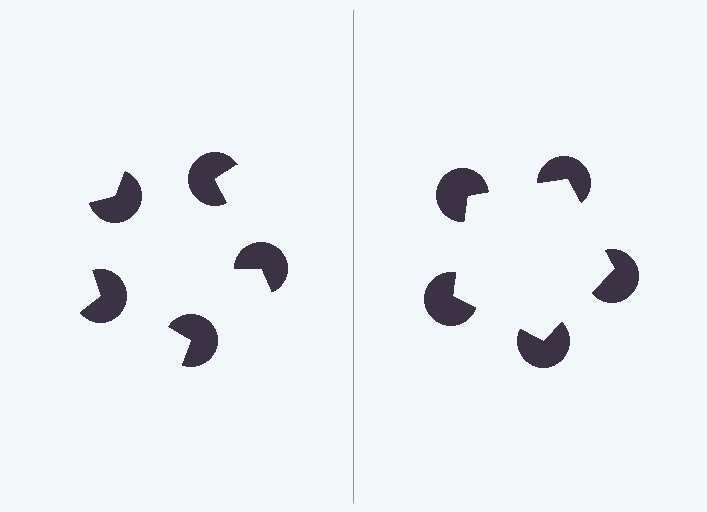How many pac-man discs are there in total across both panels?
10 — 5 on each side.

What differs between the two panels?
The pac-man discs are positioned identically on both sides; only the wedge orientations differ. On the right they align to a pentagon; on the left they are misaligned.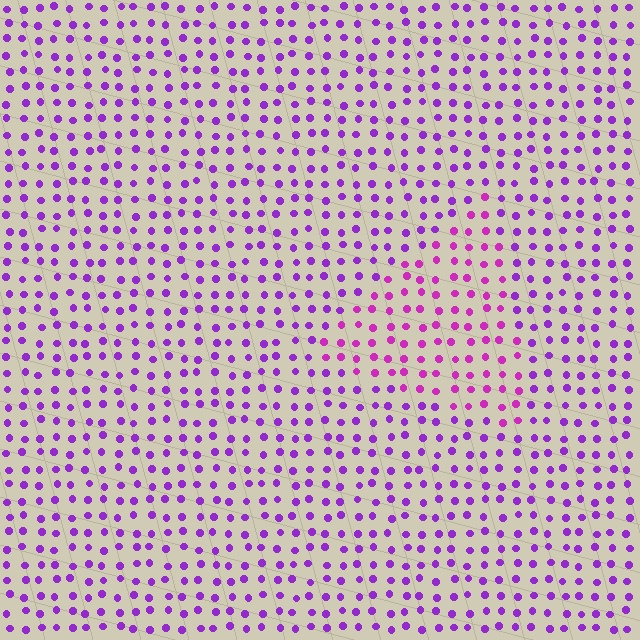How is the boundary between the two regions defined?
The boundary is defined purely by a slight shift in hue (about 27 degrees). Spacing, size, and orientation are identical on both sides.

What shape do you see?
I see a triangle.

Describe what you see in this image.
The image is filled with small purple elements in a uniform arrangement. A triangle-shaped region is visible where the elements are tinted to a slightly different hue, forming a subtle color boundary.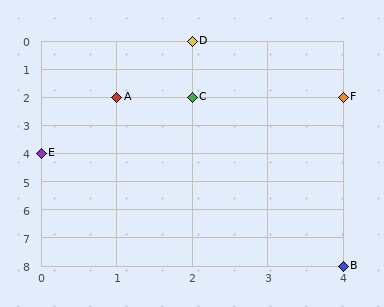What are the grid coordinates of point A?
Point A is at grid coordinates (1, 2).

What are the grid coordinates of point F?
Point F is at grid coordinates (4, 2).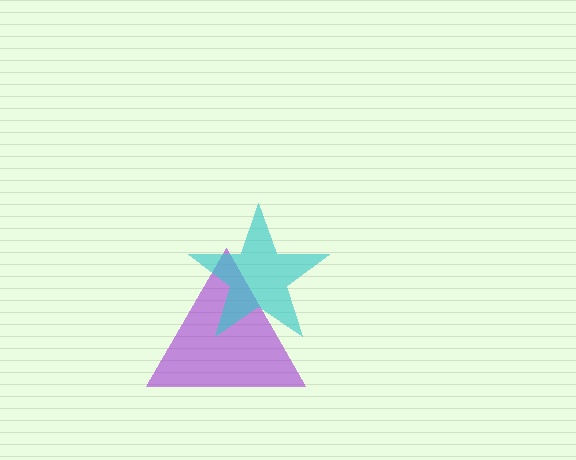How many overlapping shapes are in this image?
There are 2 overlapping shapes in the image.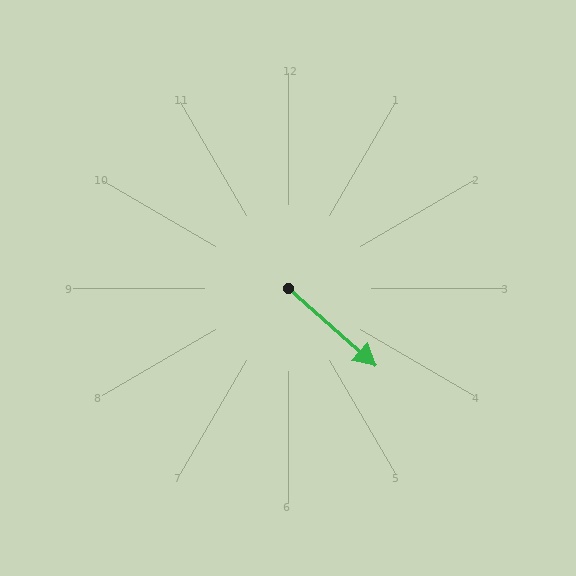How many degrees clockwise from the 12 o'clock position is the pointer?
Approximately 132 degrees.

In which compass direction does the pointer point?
Southeast.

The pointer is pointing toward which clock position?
Roughly 4 o'clock.